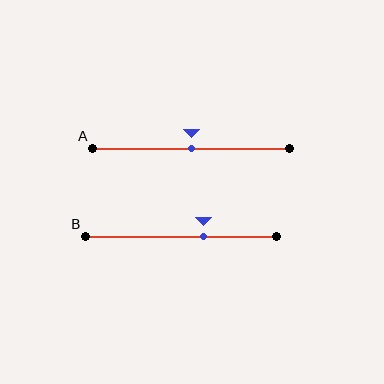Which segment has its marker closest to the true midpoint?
Segment A has its marker closest to the true midpoint.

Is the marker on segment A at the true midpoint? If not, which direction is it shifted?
Yes, the marker on segment A is at the true midpoint.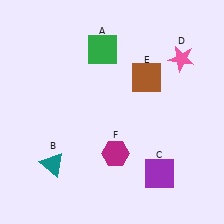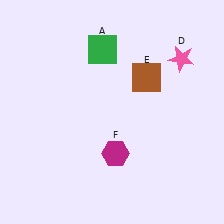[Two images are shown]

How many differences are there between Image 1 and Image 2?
There are 2 differences between the two images.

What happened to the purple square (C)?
The purple square (C) was removed in Image 2. It was in the bottom-right area of Image 1.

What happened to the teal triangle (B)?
The teal triangle (B) was removed in Image 2. It was in the bottom-left area of Image 1.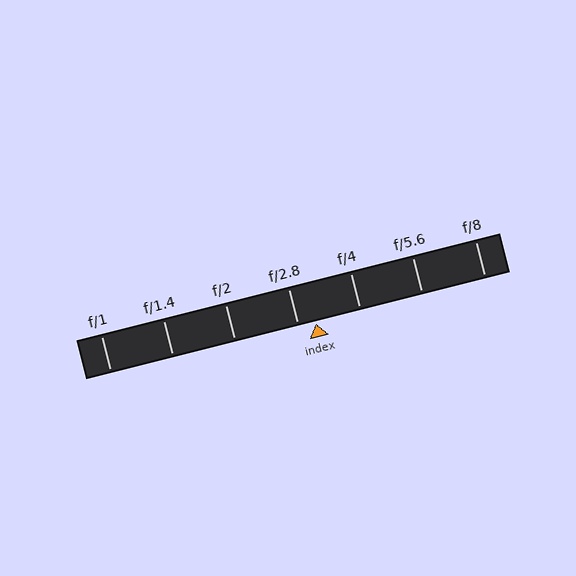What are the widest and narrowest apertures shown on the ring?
The widest aperture shown is f/1 and the narrowest is f/8.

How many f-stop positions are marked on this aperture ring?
There are 7 f-stop positions marked.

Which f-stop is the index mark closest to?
The index mark is closest to f/2.8.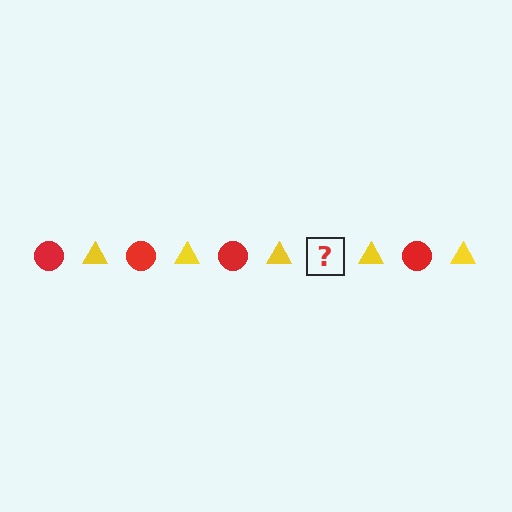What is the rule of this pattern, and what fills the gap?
The rule is that the pattern alternates between red circle and yellow triangle. The gap should be filled with a red circle.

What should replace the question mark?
The question mark should be replaced with a red circle.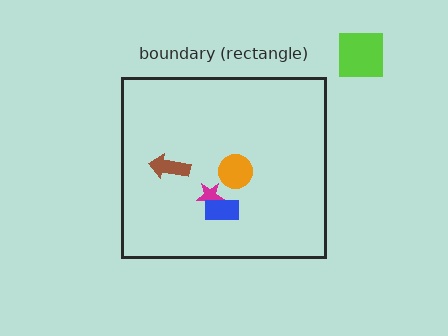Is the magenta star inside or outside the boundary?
Inside.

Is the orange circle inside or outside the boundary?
Inside.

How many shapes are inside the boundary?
4 inside, 1 outside.